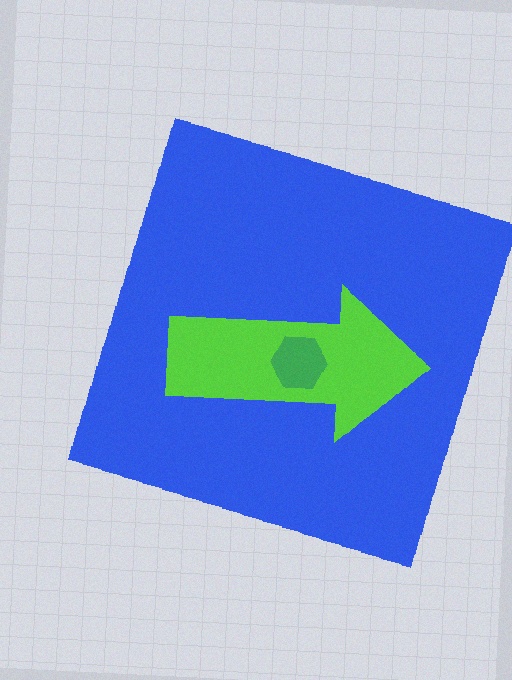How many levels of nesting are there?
3.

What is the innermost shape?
The green hexagon.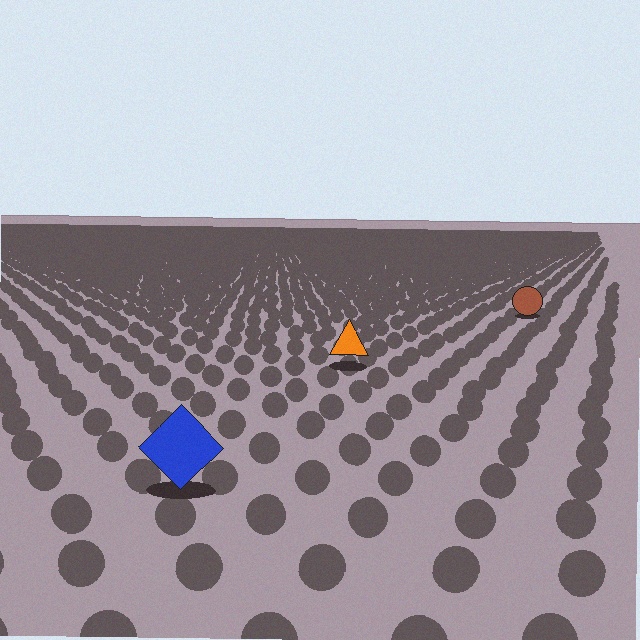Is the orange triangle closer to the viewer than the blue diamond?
No. The blue diamond is closer — you can tell from the texture gradient: the ground texture is coarser near it.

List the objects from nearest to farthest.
From nearest to farthest: the blue diamond, the orange triangle, the brown circle.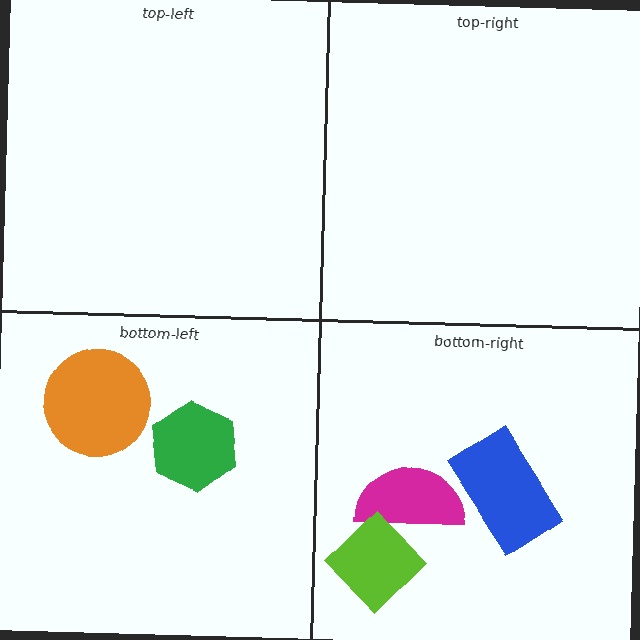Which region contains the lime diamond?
The bottom-right region.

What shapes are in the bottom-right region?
The blue rectangle, the magenta semicircle, the lime diamond.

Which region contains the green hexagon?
The bottom-left region.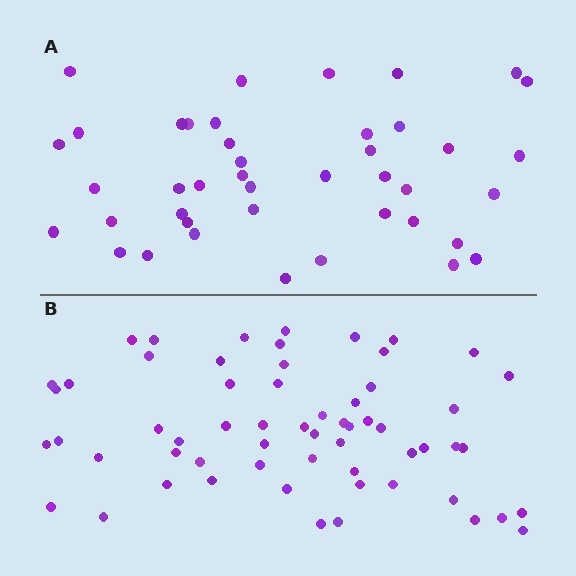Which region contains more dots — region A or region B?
Region B (the bottom region) has more dots.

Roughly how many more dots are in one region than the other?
Region B has approximately 20 more dots than region A.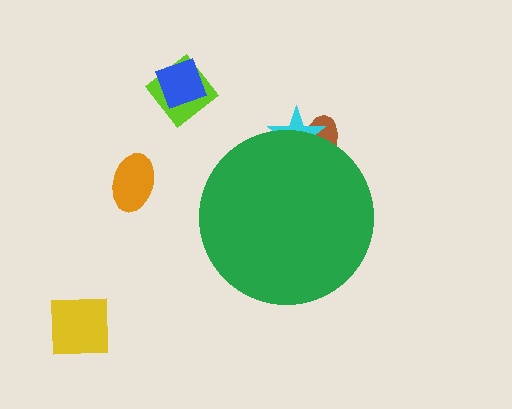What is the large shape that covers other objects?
A green circle.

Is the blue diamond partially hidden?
No, the blue diamond is fully visible.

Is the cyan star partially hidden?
Yes, the cyan star is partially hidden behind the green circle.